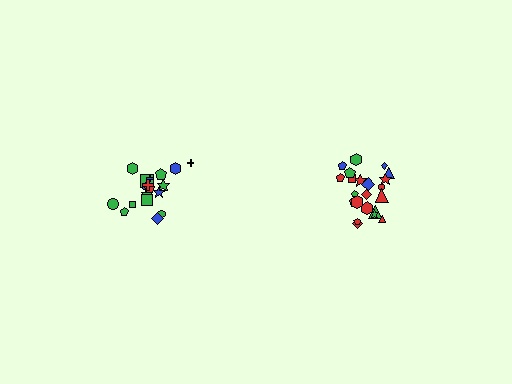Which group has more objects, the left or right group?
The right group.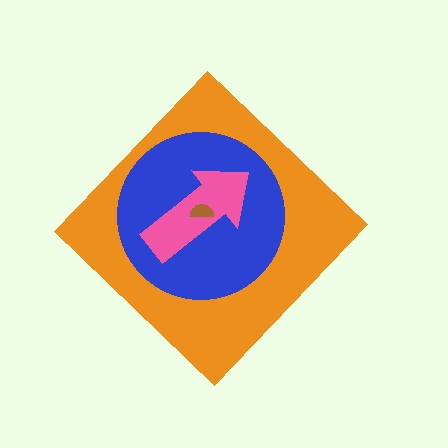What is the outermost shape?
The orange diamond.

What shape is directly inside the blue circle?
The pink arrow.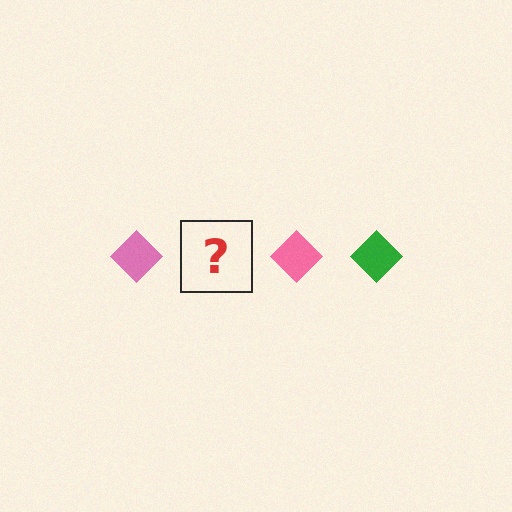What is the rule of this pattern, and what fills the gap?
The rule is that the pattern cycles through pink, green diamonds. The gap should be filled with a green diamond.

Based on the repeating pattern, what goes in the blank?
The blank should be a green diamond.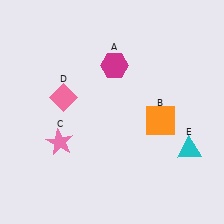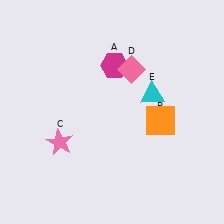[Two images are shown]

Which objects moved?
The objects that moved are: the pink diamond (D), the cyan triangle (E).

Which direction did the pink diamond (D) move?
The pink diamond (D) moved right.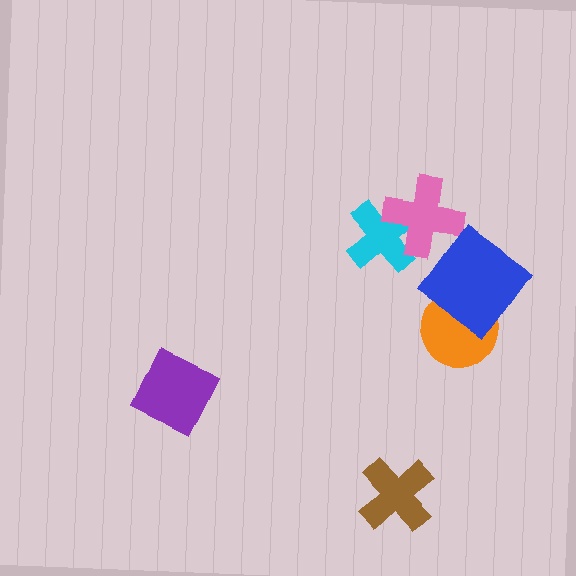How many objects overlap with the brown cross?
0 objects overlap with the brown cross.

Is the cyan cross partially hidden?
Yes, it is partially covered by another shape.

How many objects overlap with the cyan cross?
1 object overlaps with the cyan cross.